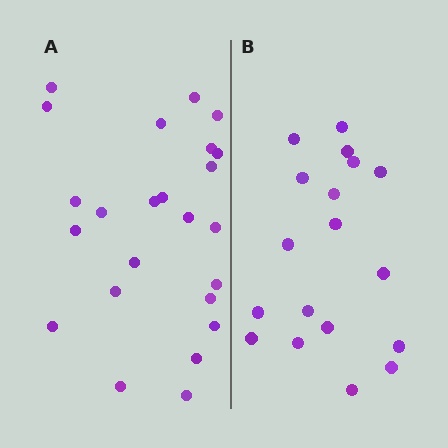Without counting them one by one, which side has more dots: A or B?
Region A (the left region) has more dots.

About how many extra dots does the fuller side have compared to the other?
Region A has about 6 more dots than region B.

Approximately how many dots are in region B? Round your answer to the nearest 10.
About 20 dots. (The exact count is 18, which rounds to 20.)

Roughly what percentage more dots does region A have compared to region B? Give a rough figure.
About 35% more.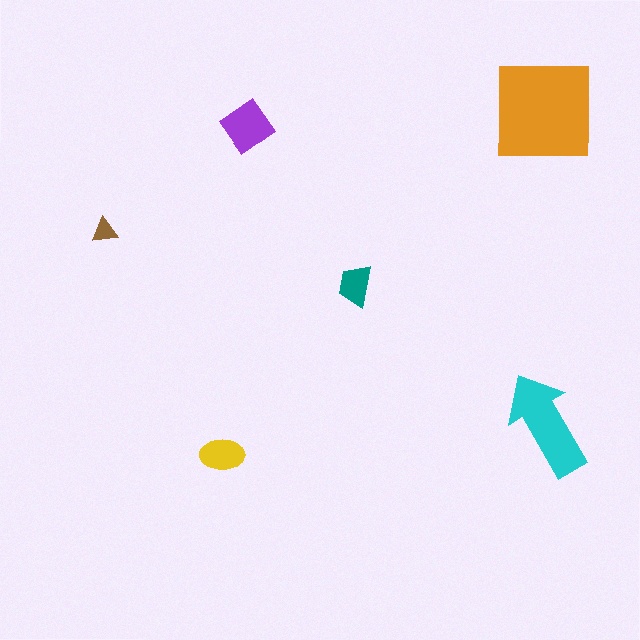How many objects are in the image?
There are 6 objects in the image.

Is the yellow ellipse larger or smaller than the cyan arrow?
Smaller.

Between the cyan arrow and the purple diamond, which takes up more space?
The cyan arrow.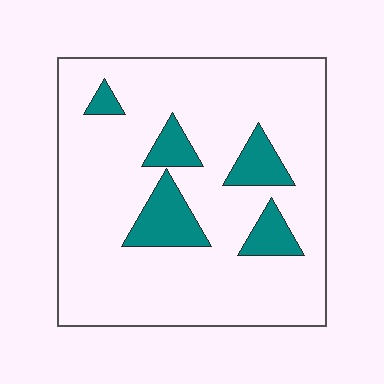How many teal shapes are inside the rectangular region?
5.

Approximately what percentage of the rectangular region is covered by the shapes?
Approximately 15%.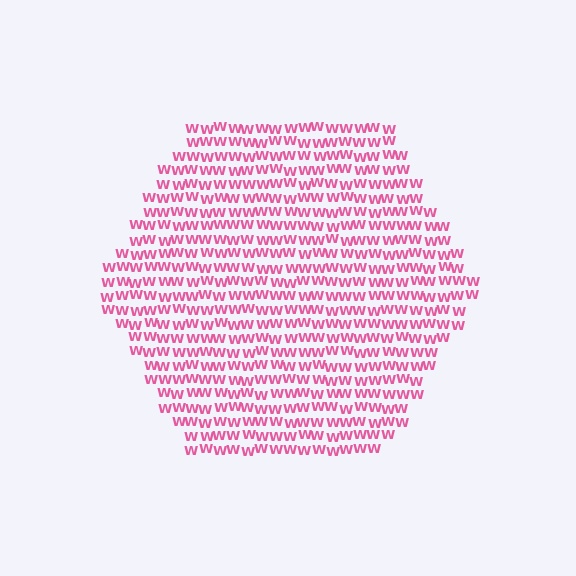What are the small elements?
The small elements are letter W's.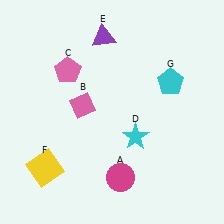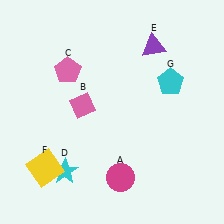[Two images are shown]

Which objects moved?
The objects that moved are: the cyan star (D), the purple triangle (E).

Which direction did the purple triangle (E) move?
The purple triangle (E) moved right.